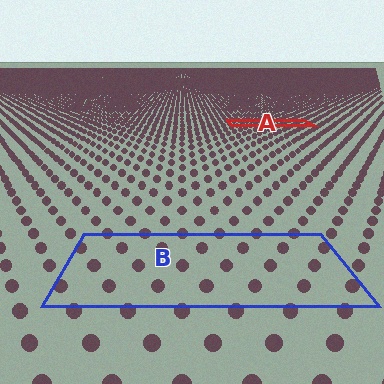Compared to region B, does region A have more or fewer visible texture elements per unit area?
Region A has more texture elements per unit area — they are packed more densely because it is farther away.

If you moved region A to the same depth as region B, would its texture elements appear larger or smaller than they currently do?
They would appear larger. At a closer depth, the same texture elements are projected at a bigger on-screen size.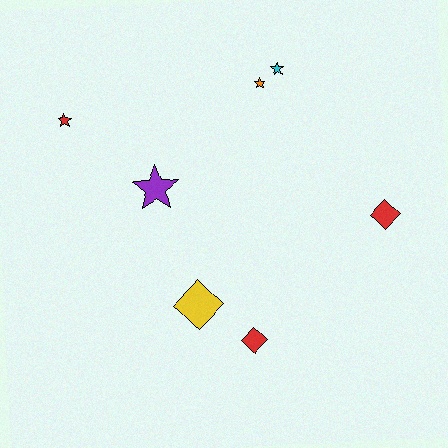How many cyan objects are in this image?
There is 1 cyan object.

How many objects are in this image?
There are 7 objects.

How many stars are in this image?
There are 4 stars.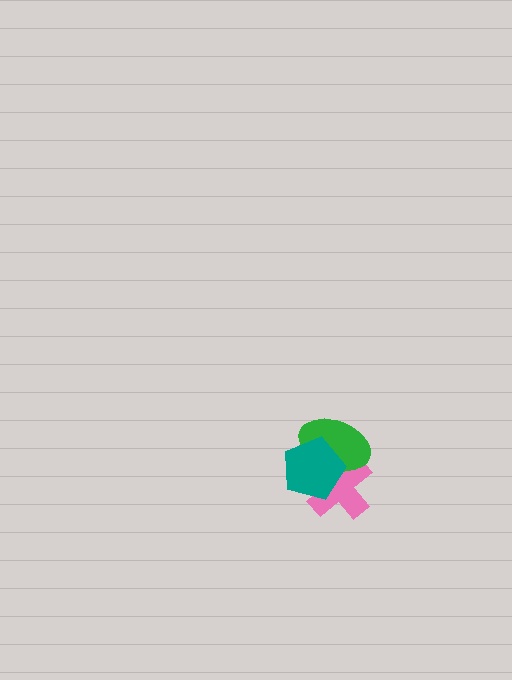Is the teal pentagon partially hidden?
No, no other shape covers it.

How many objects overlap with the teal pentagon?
2 objects overlap with the teal pentagon.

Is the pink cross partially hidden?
Yes, it is partially covered by another shape.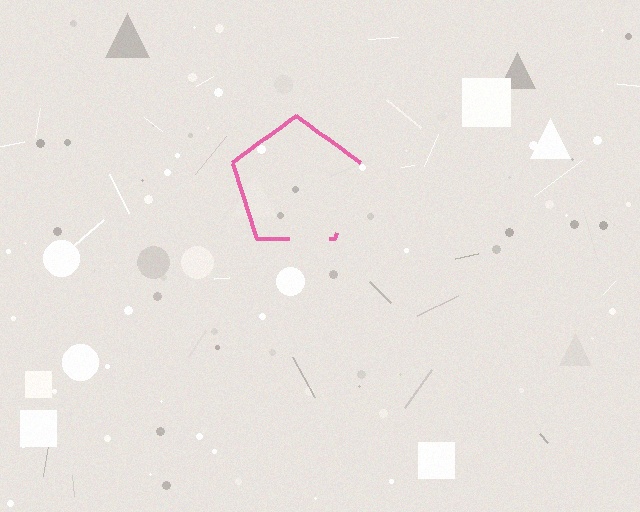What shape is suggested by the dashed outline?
The dashed outline suggests a pentagon.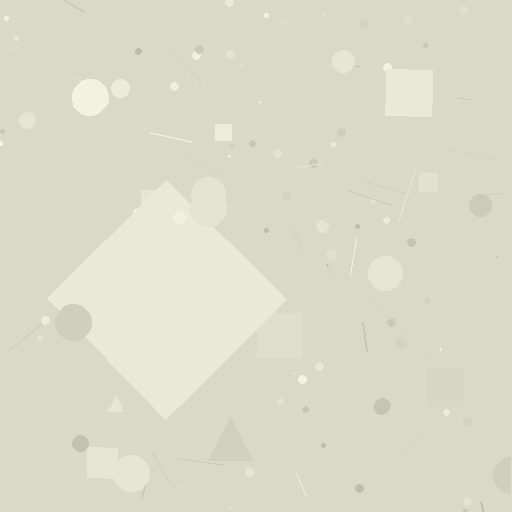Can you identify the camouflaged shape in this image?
The camouflaged shape is a diamond.